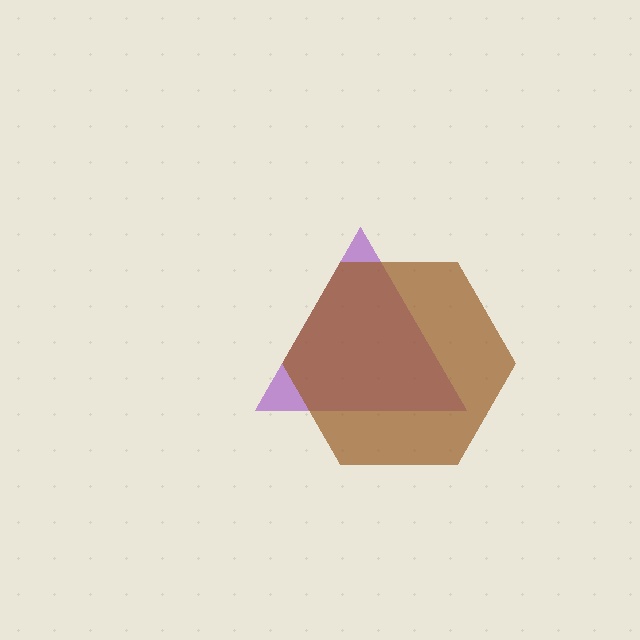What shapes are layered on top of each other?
The layered shapes are: a purple triangle, a brown hexagon.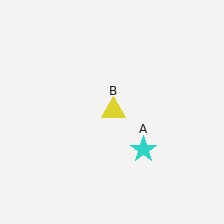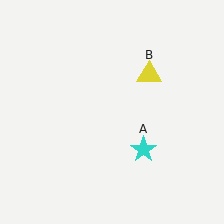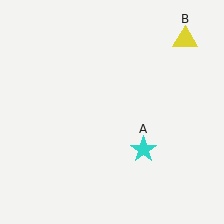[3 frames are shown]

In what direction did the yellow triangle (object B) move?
The yellow triangle (object B) moved up and to the right.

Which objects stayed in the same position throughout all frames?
Cyan star (object A) remained stationary.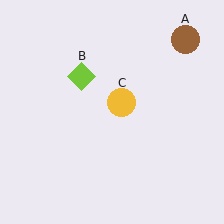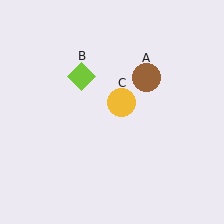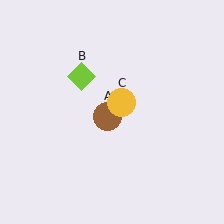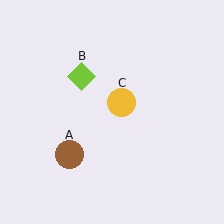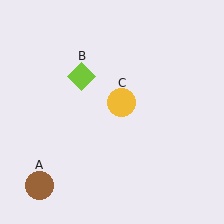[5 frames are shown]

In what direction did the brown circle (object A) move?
The brown circle (object A) moved down and to the left.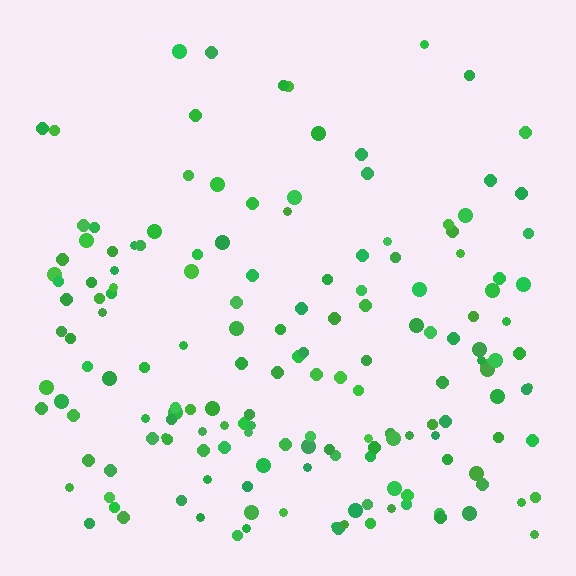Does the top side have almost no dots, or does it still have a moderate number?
Still a moderate number, just noticeably fewer than the bottom.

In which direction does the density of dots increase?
From top to bottom, with the bottom side densest.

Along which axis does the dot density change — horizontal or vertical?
Vertical.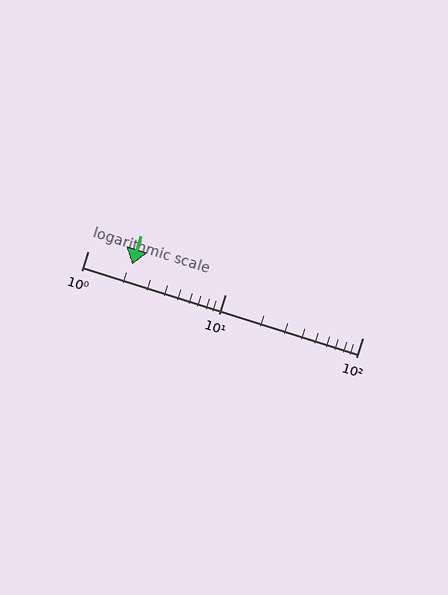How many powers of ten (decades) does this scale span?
The scale spans 2 decades, from 1 to 100.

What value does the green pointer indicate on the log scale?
The pointer indicates approximately 2.1.